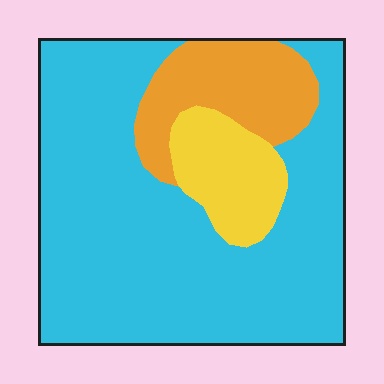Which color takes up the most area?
Cyan, at roughly 70%.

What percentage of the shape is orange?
Orange covers around 15% of the shape.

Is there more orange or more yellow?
Orange.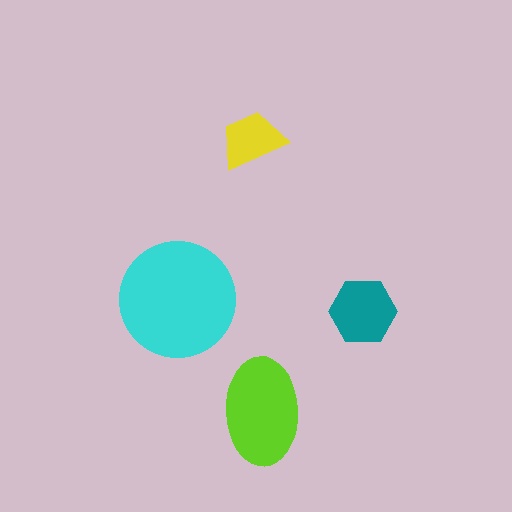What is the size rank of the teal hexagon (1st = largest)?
3rd.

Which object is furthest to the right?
The teal hexagon is rightmost.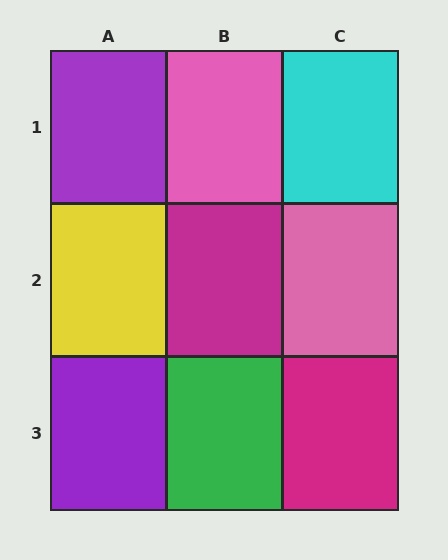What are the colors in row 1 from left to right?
Purple, pink, cyan.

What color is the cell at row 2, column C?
Pink.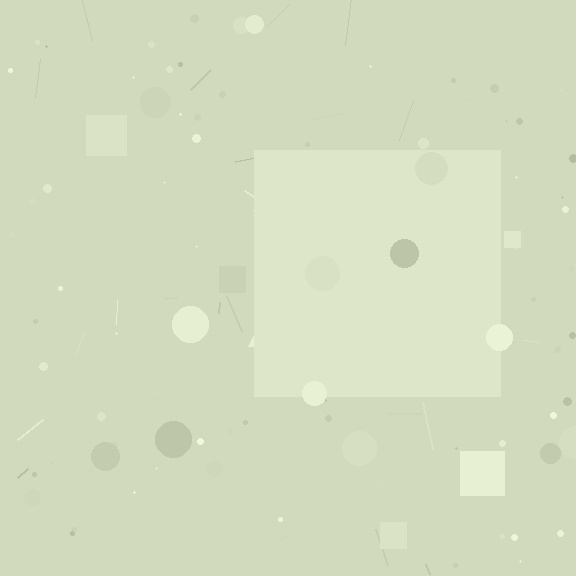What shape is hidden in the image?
A square is hidden in the image.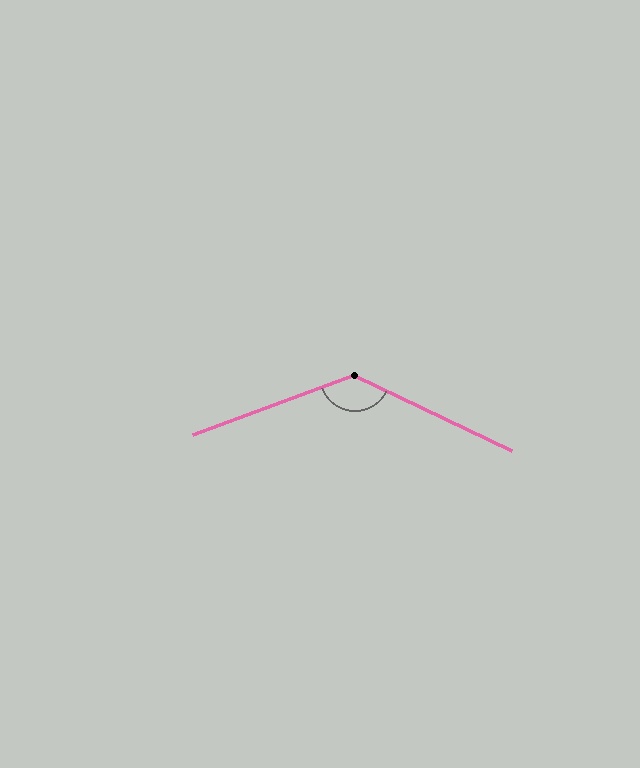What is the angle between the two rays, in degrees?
Approximately 134 degrees.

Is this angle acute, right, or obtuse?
It is obtuse.